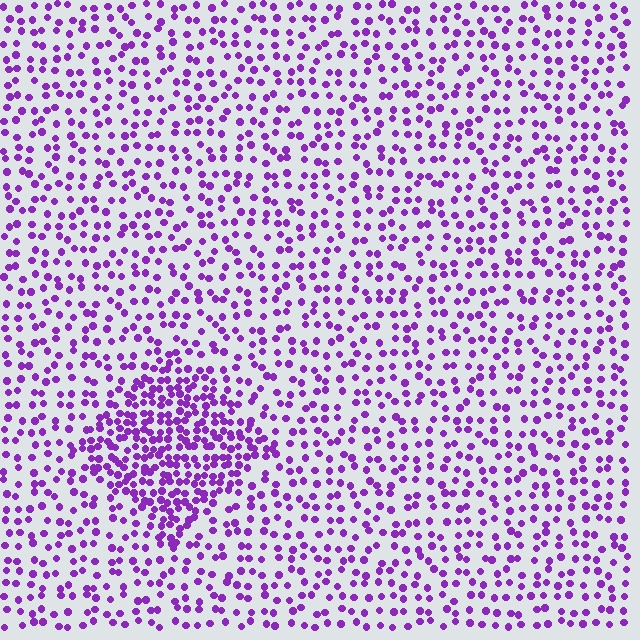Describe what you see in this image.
The image contains small purple elements arranged at two different densities. A diamond-shaped region is visible where the elements are more densely packed than the surrounding area.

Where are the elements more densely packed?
The elements are more densely packed inside the diamond boundary.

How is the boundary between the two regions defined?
The boundary is defined by a change in element density (approximately 2.2x ratio). All elements are the same color, size, and shape.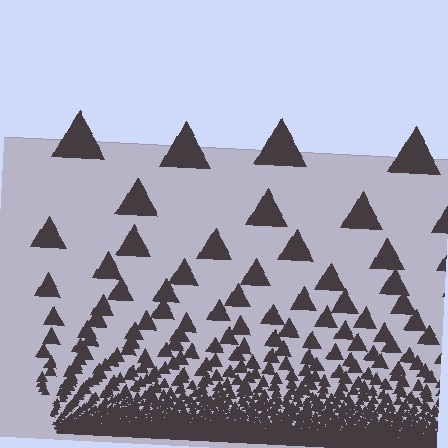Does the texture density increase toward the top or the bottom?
Density increases toward the bottom.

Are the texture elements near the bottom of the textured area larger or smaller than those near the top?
Smaller. The gradient is inverted — elements near the bottom are smaller and denser.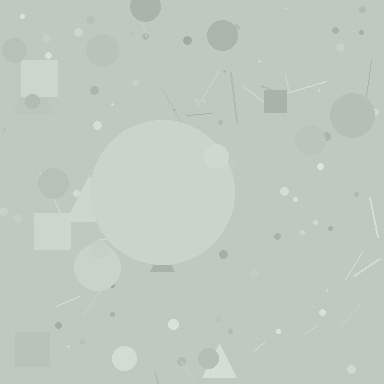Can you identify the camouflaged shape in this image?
The camouflaged shape is a circle.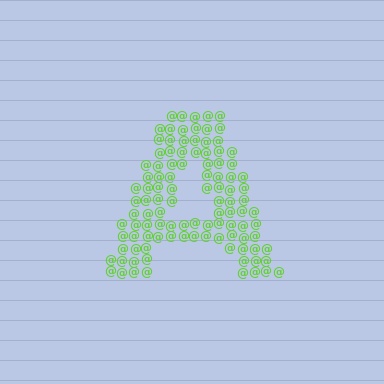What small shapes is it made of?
It is made of small at signs.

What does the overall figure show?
The overall figure shows the letter A.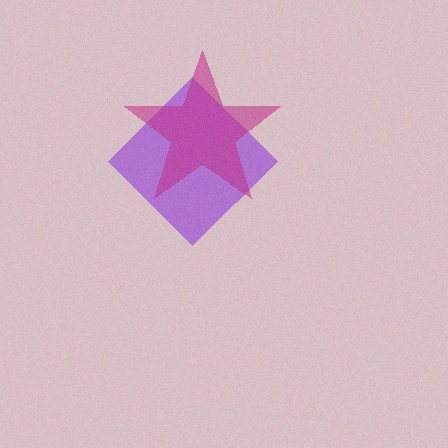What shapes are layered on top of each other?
The layered shapes are: a purple diamond, a magenta star.